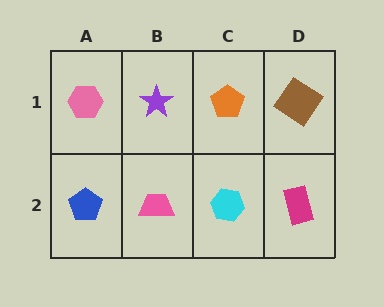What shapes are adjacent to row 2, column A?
A pink hexagon (row 1, column A), a pink trapezoid (row 2, column B).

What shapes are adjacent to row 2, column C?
An orange pentagon (row 1, column C), a pink trapezoid (row 2, column B), a magenta rectangle (row 2, column D).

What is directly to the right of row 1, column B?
An orange pentagon.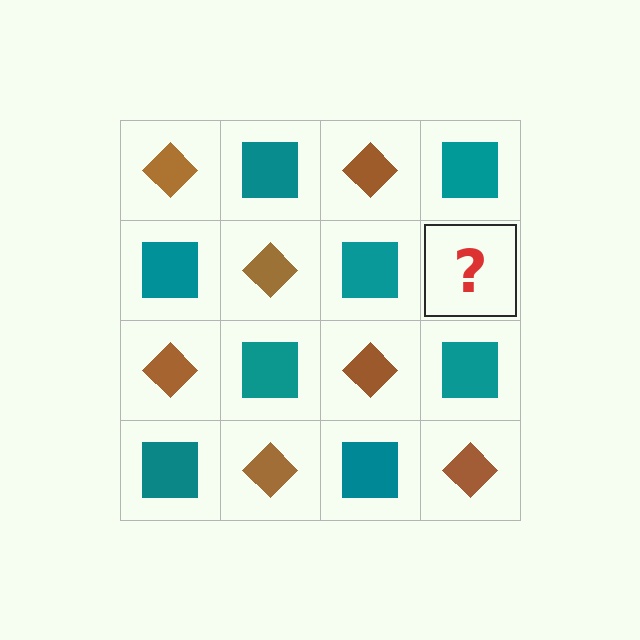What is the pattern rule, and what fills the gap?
The rule is that it alternates brown diamond and teal square in a checkerboard pattern. The gap should be filled with a brown diamond.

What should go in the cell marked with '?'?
The missing cell should contain a brown diamond.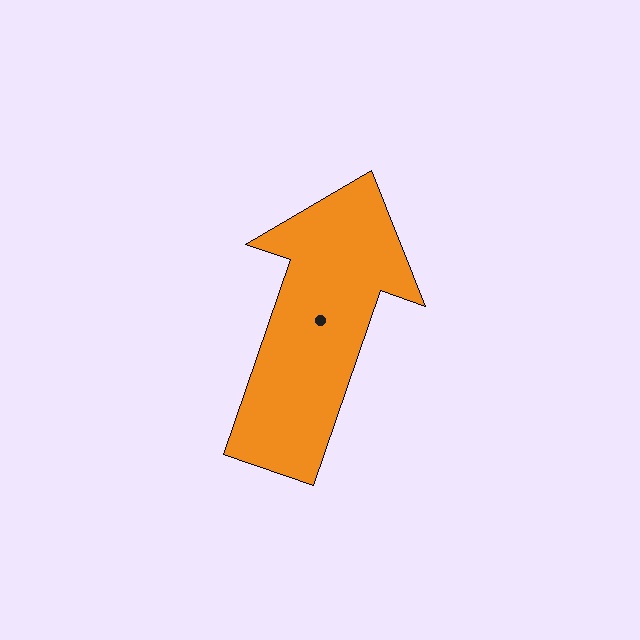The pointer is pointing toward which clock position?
Roughly 1 o'clock.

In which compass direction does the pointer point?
North.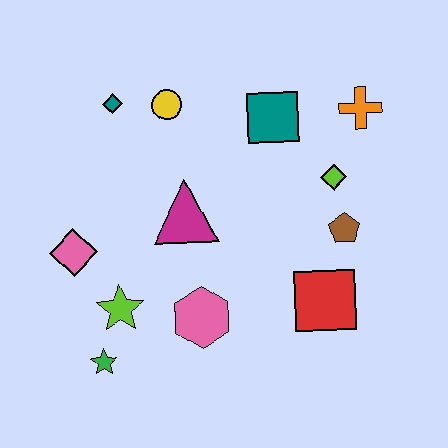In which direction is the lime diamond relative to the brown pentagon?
The lime diamond is above the brown pentagon.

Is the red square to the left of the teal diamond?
No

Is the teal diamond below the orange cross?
No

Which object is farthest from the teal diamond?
The red square is farthest from the teal diamond.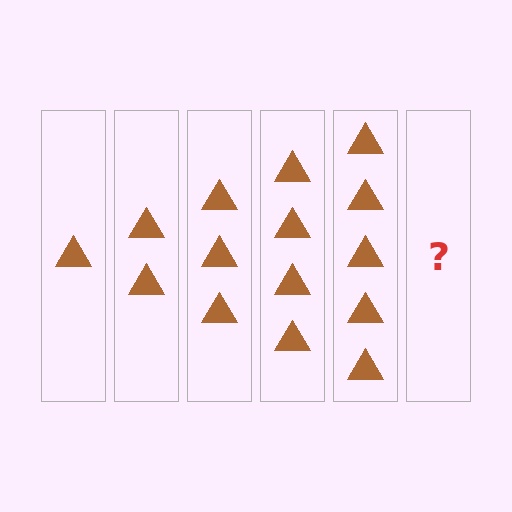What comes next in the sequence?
The next element should be 6 triangles.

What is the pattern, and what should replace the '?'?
The pattern is that each step adds one more triangle. The '?' should be 6 triangles.